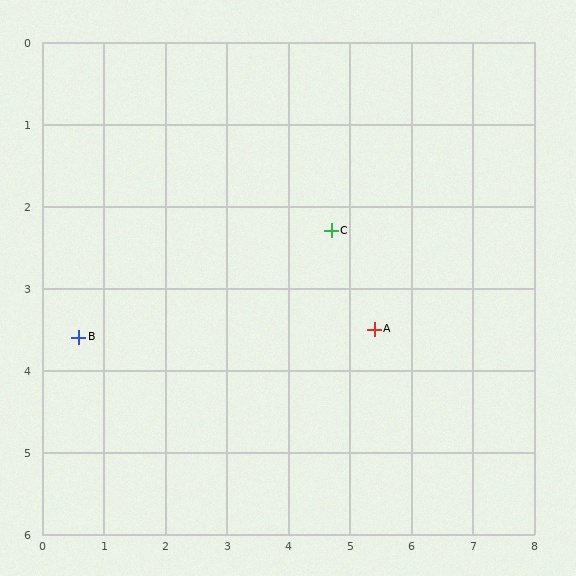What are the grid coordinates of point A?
Point A is at approximately (5.4, 3.5).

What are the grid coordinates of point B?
Point B is at approximately (0.6, 3.6).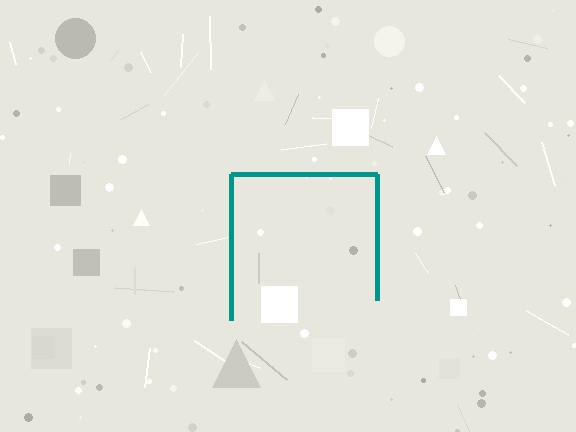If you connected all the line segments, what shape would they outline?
They would outline a square.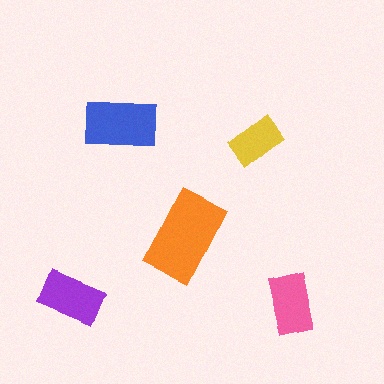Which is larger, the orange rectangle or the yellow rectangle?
The orange one.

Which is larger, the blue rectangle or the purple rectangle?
The blue one.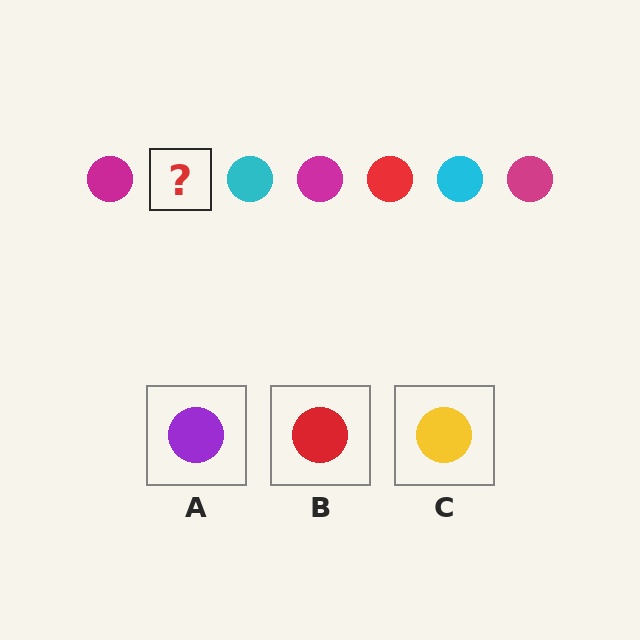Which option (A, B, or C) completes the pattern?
B.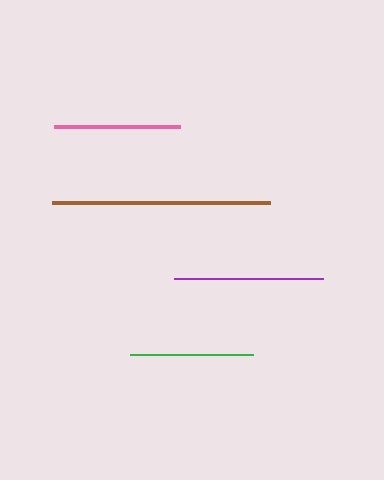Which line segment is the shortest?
The green line is the shortest at approximately 123 pixels.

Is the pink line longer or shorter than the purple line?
The purple line is longer than the pink line.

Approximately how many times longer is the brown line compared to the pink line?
The brown line is approximately 1.7 times the length of the pink line.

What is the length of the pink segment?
The pink segment is approximately 126 pixels long.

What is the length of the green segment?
The green segment is approximately 123 pixels long.